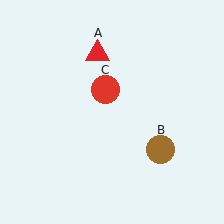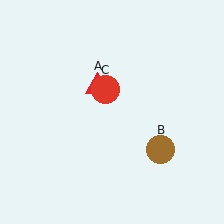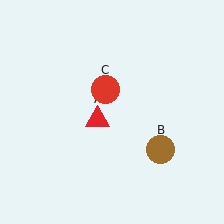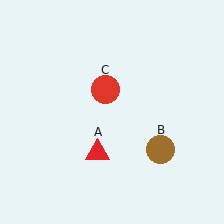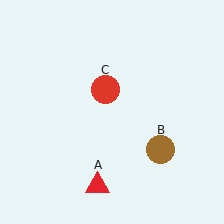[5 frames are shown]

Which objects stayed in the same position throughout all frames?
Brown circle (object B) and red circle (object C) remained stationary.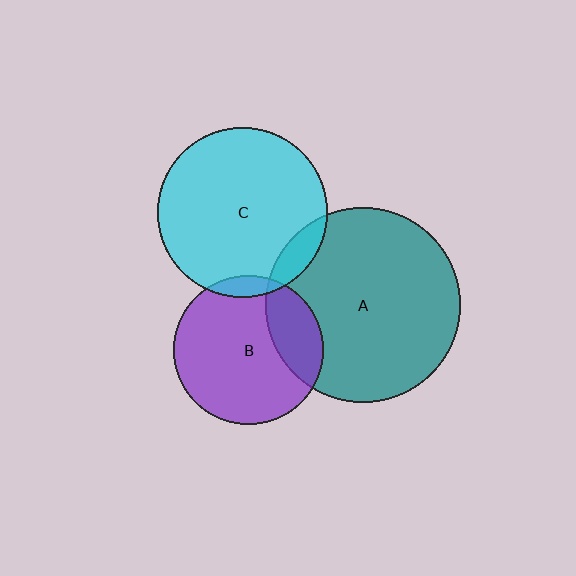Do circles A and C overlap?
Yes.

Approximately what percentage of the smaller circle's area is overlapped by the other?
Approximately 10%.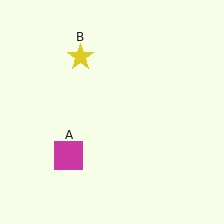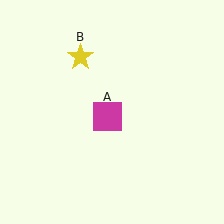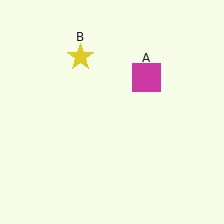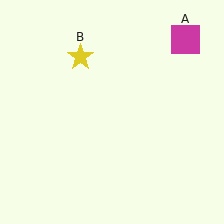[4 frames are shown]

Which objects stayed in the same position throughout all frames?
Yellow star (object B) remained stationary.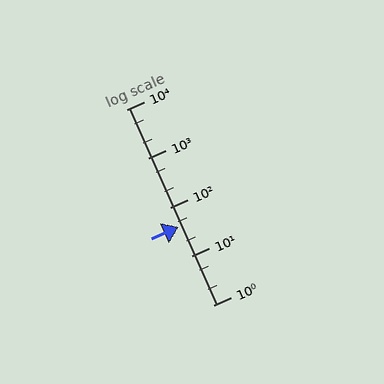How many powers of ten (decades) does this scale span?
The scale spans 4 decades, from 1 to 10000.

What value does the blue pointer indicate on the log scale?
The pointer indicates approximately 40.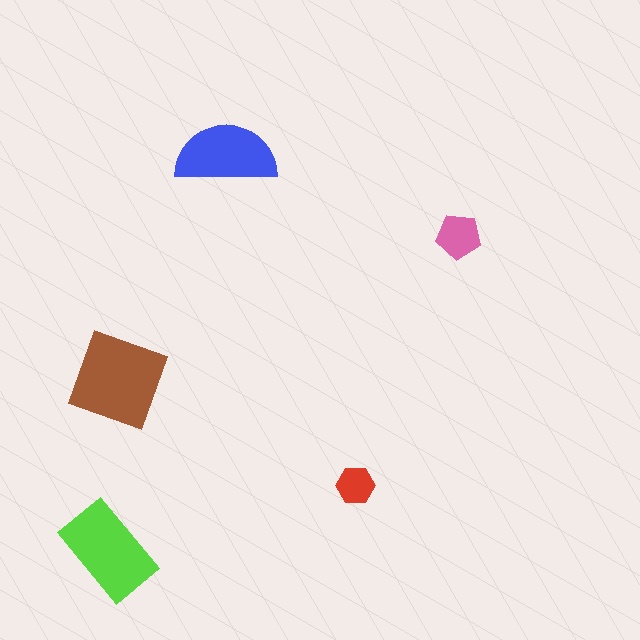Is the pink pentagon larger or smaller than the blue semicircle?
Smaller.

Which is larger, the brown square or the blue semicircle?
The brown square.